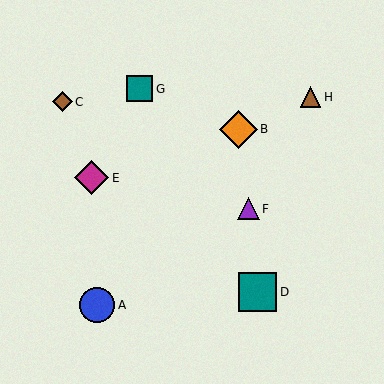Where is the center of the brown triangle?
The center of the brown triangle is at (311, 97).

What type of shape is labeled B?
Shape B is an orange diamond.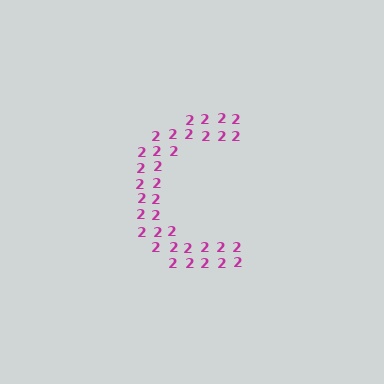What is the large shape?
The large shape is the letter C.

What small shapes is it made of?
It is made of small digit 2's.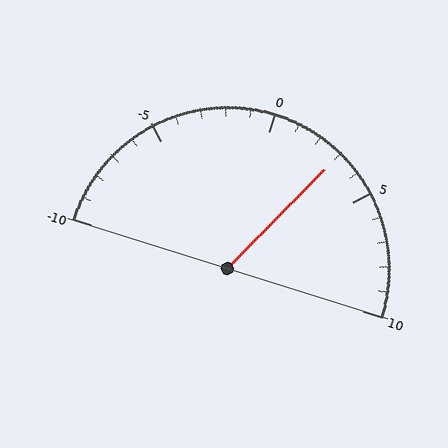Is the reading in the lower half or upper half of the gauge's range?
The reading is in the upper half of the range (-10 to 10).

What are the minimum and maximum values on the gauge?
The gauge ranges from -10 to 10.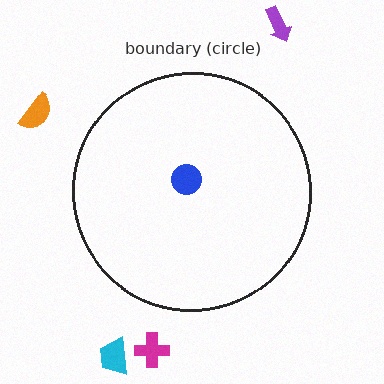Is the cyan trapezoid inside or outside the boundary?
Outside.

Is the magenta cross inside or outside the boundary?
Outside.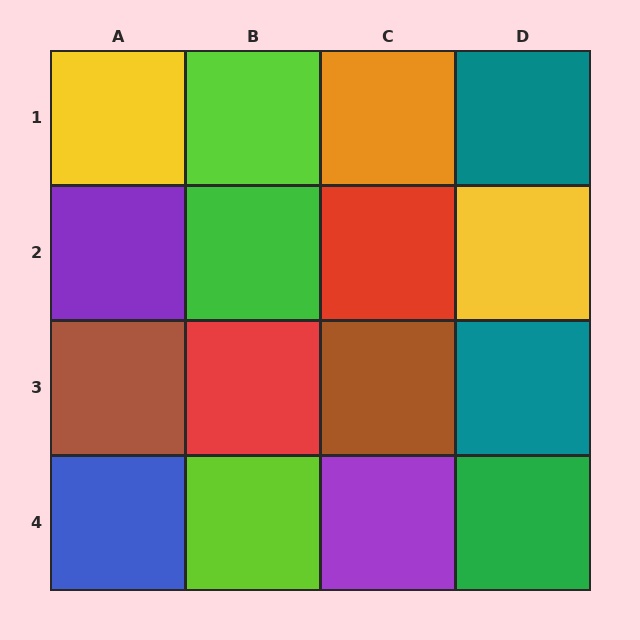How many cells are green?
2 cells are green.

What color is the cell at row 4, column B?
Lime.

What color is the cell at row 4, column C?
Purple.